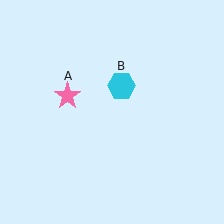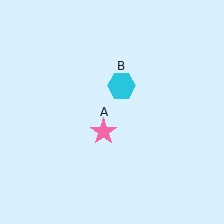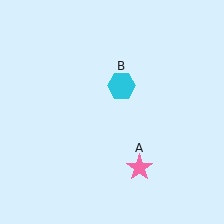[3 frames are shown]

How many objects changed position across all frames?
1 object changed position: pink star (object A).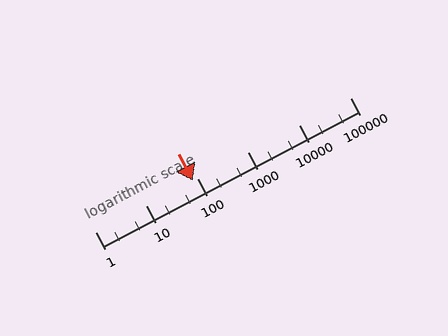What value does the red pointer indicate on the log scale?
The pointer indicates approximately 82.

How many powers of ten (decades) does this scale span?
The scale spans 5 decades, from 1 to 100000.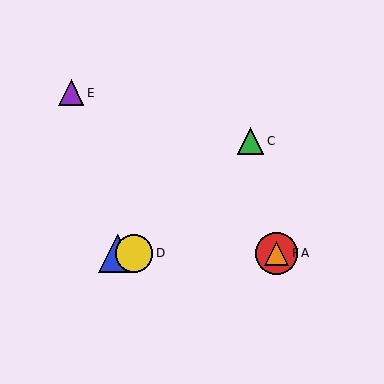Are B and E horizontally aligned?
No, B is at y≈253 and E is at y≈93.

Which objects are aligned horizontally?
Objects A, B, D, F are aligned horizontally.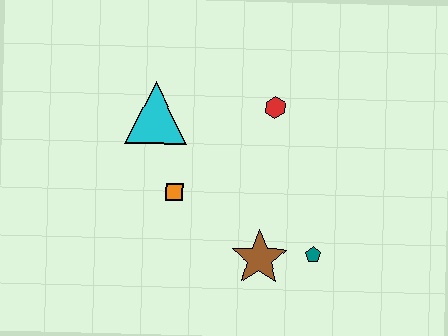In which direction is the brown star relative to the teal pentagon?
The brown star is to the left of the teal pentagon.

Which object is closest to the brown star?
The teal pentagon is closest to the brown star.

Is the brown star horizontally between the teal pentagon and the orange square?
Yes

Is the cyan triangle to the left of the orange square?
Yes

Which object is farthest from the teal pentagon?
The cyan triangle is farthest from the teal pentagon.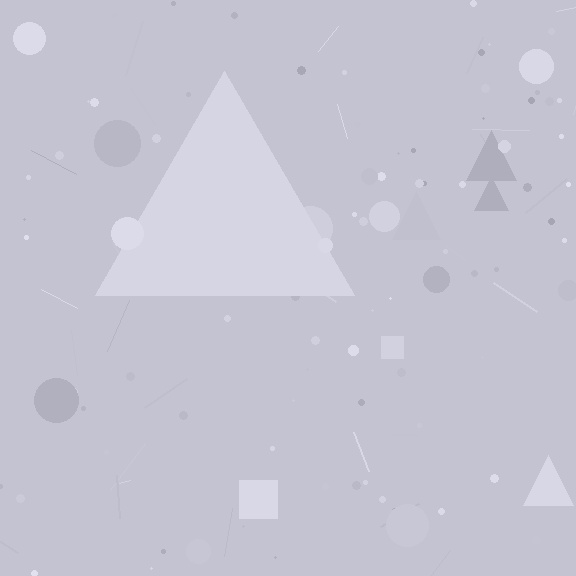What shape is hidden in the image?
A triangle is hidden in the image.